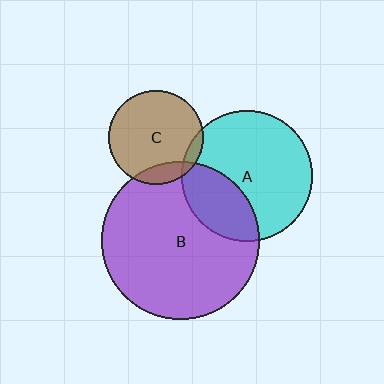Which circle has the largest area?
Circle B (purple).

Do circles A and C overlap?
Yes.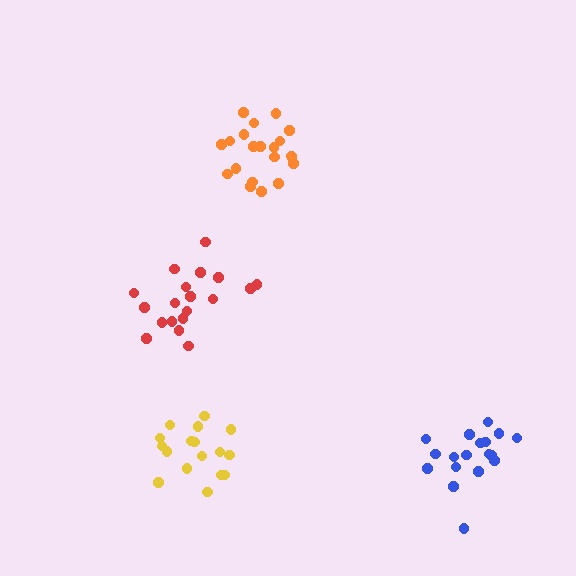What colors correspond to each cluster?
The clusters are colored: yellow, orange, blue, red.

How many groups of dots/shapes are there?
There are 4 groups.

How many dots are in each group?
Group 1: 17 dots, Group 2: 21 dots, Group 3: 18 dots, Group 4: 19 dots (75 total).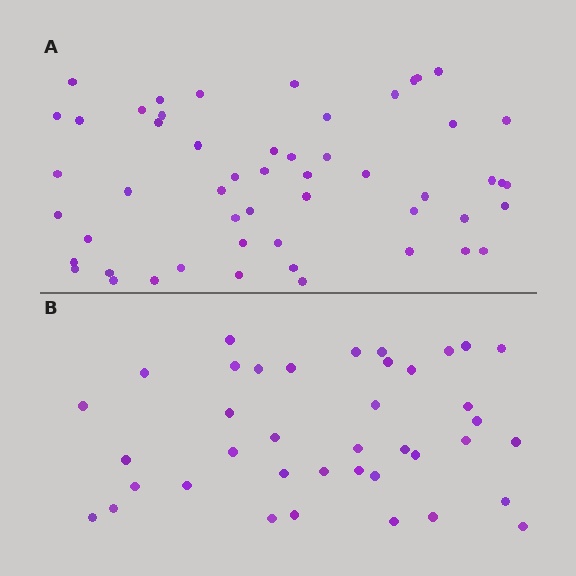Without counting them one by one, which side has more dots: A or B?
Region A (the top region) has more dots.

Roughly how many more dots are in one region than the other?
Region A has approximately 15 more dots than region B.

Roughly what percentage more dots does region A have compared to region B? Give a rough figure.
About 35% more.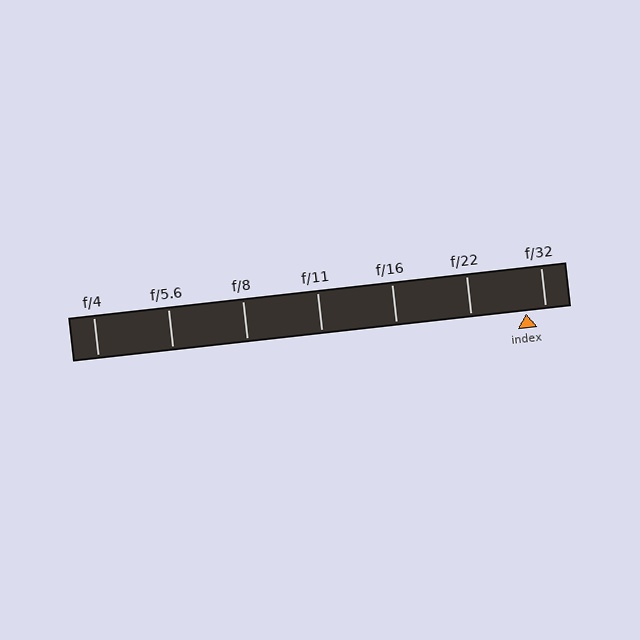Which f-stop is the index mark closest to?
The index mark is closest to f/32.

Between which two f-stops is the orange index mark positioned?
The index mark is between f/22 and f/32.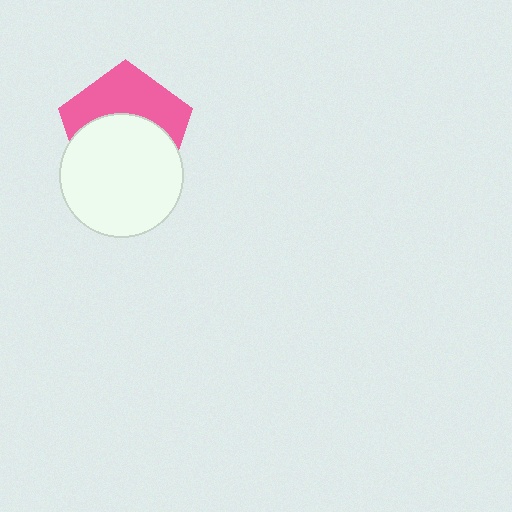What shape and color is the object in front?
The object in front is a white circle.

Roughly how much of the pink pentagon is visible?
A small part of it is visible (roughly 45%).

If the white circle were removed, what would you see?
You would see the complete pink pentagon.